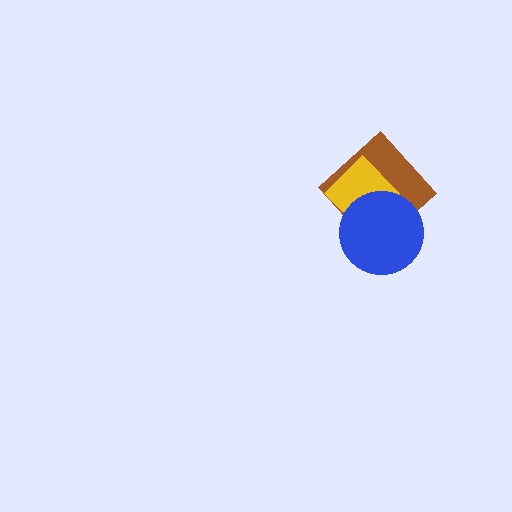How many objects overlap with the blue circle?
2 objects overlap with the blue circle.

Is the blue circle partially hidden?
No, no other shape covers it.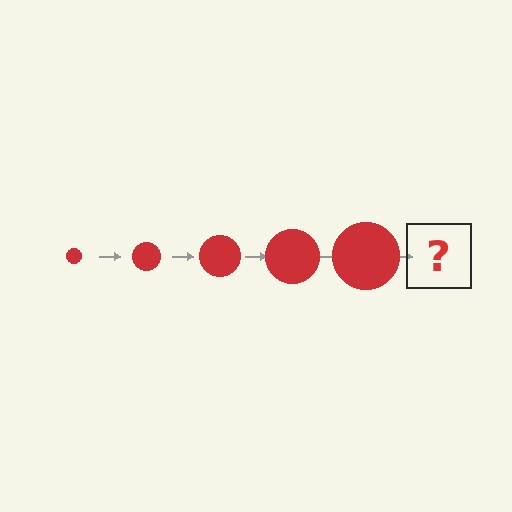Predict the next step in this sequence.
The next step is a red circle, larger than the previous one.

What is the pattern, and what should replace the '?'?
The pattern is that the circle gets progressively larger each step. The '?' should be a red circle, larger than the previous one.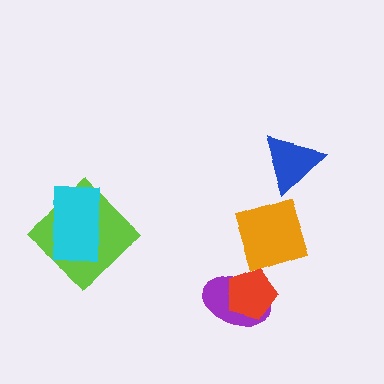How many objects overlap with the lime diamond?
1 object overlaps with the lime diamond.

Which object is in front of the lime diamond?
The cyan rectangle is in front of the lime diamond.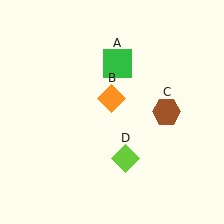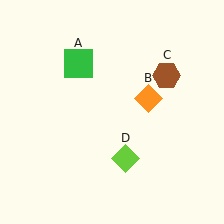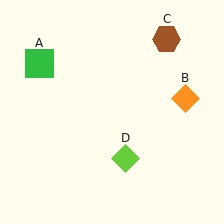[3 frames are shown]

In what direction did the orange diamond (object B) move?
The orange diamond (object B) moved right.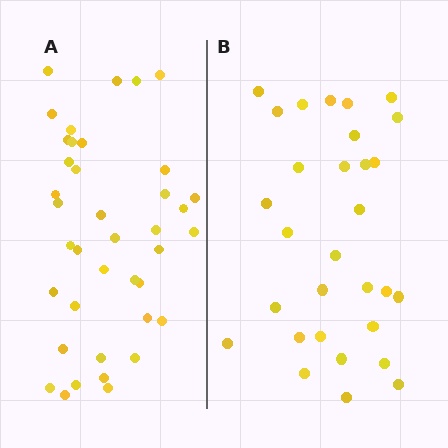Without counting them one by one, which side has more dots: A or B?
Region A (the left region) has more dots.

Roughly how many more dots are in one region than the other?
Region A has roughly 8 or so more dots than region B.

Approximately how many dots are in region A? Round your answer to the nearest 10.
About 40 dots. (The exact count is 39, which rounds to 40.)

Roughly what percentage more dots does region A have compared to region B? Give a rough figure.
About 30% more.